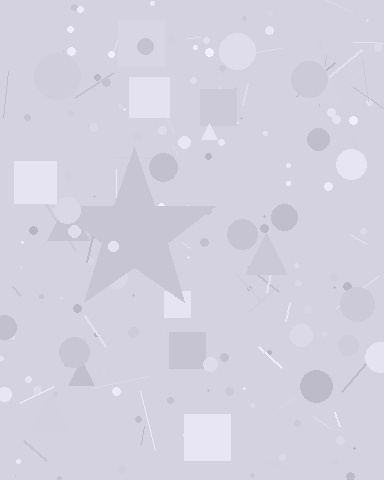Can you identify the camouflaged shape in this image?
The camouflaged shape is a star.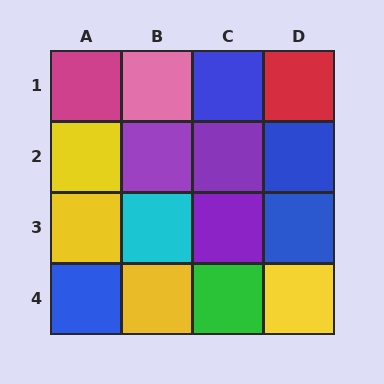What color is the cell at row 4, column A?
Blue.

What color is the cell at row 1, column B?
Pink.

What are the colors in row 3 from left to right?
Yellow, cyan, purple, blue.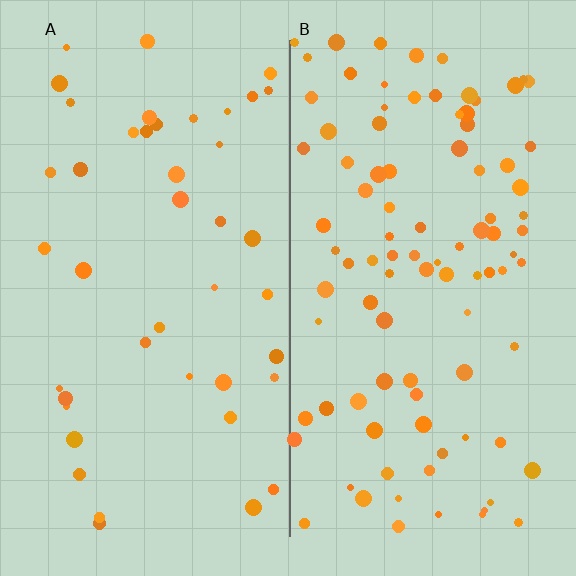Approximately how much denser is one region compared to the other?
Approximately 2.2× — region B over region A.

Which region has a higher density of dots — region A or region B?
B (the right).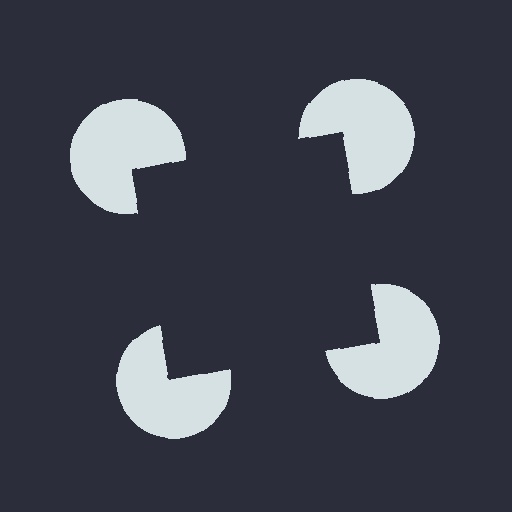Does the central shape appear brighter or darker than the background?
It typically appears slightly darker than the background, even though no actual brightness change is drawn.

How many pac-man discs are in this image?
There are 4 — one at each vertex of the illusory square.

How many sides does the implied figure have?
4 sides.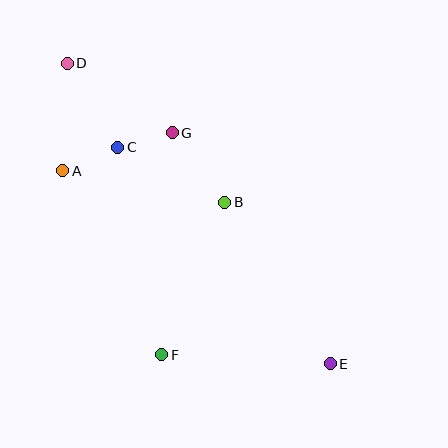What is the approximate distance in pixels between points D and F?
The distance between D and F is approximately 307 pixels.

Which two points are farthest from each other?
Points D and E are farthest from each other.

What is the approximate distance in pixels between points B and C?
The distance between B and C is approximately 120 pixels.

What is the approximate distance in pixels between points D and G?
The distance between D and G is approximately 126 pixels.